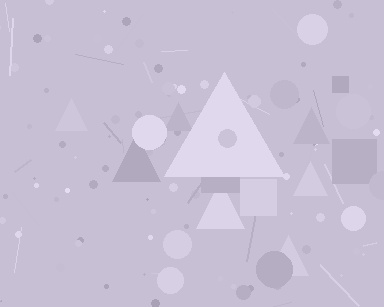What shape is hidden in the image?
A triangle is hidden in the image.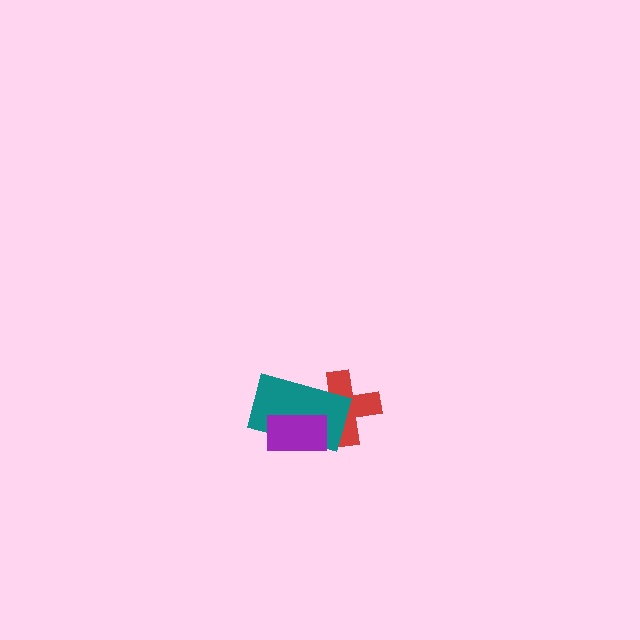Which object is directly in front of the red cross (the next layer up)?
The teal rectangle is directly in front of the red cross.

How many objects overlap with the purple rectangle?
2 objects overlap with the purple rectangle.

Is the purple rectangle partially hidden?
No, no other shape covers it.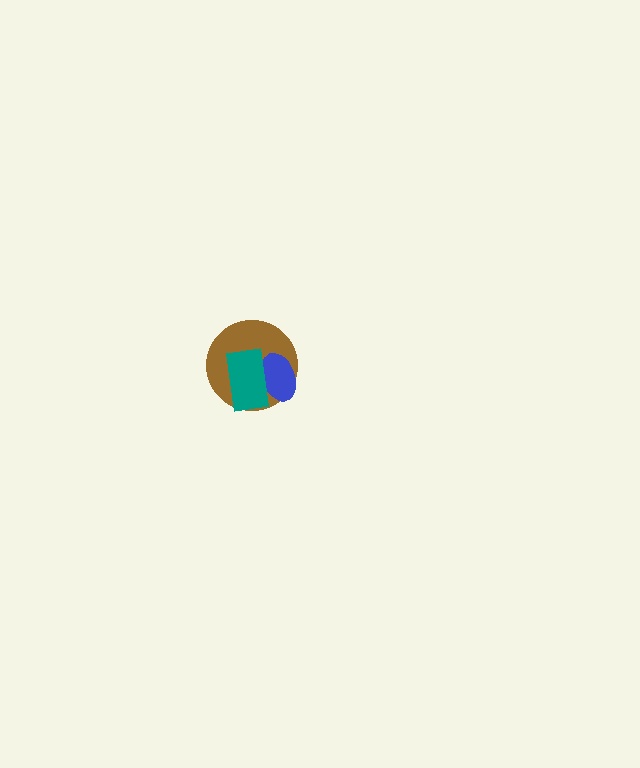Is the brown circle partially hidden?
Yes, it is partially covered by another shape.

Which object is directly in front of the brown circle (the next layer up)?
The blue ellipse is directly in front of the brown circle.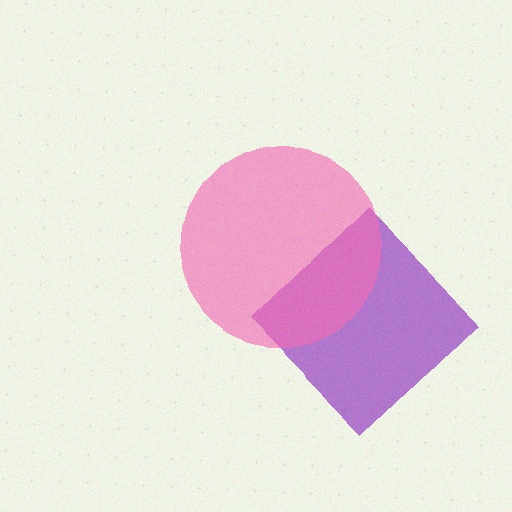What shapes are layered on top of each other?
The layered shapes are: a purple diamond, a pink circle.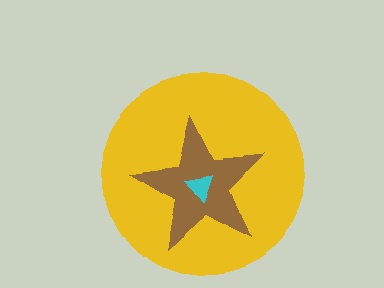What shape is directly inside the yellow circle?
The brown star.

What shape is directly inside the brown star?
The cyan triangle.